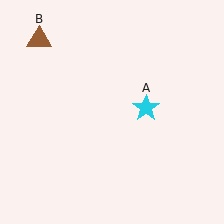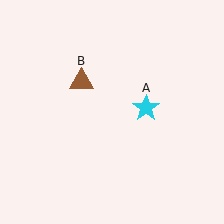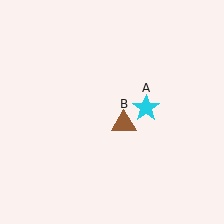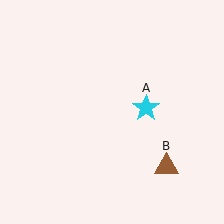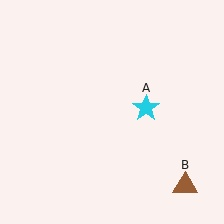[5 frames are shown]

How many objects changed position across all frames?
1 object changed position: brown triangle (object B).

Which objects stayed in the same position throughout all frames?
Cyan star (object A) remained stationary.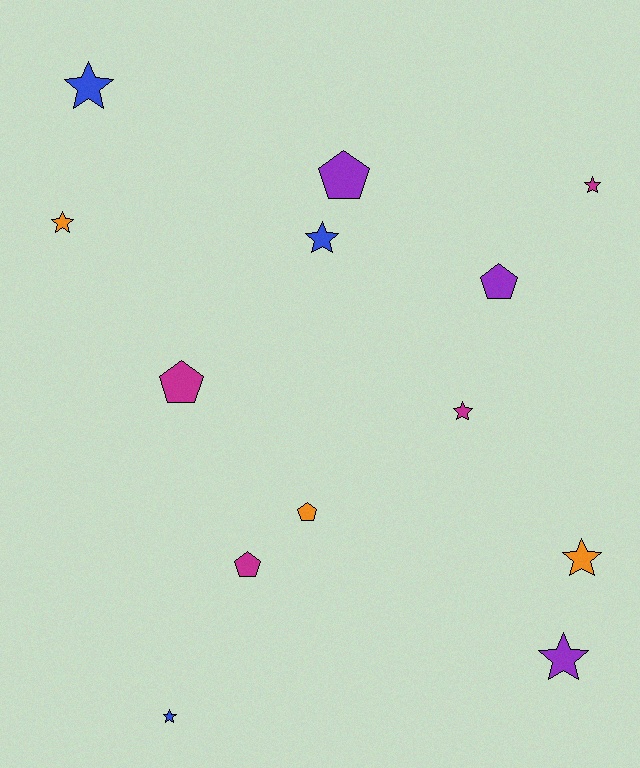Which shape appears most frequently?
Star, with 8 objects.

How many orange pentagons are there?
There is 1 orange pentagon.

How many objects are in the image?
There are 13 objects.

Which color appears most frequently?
Magenta, with 4 objects.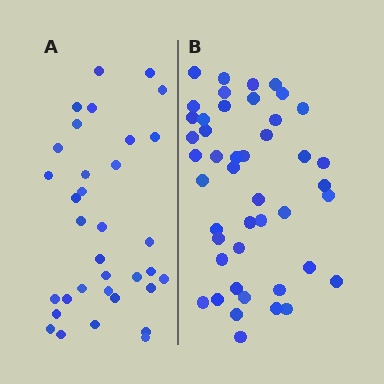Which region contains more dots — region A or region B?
Region B (the right region) has more dots.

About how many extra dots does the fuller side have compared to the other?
Region B has roughly 12 or so more dots than region A.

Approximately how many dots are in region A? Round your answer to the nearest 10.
About 30 dots. (The exact count is 34, which rounds to 30.)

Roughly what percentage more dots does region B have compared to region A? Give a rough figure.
About 30% more.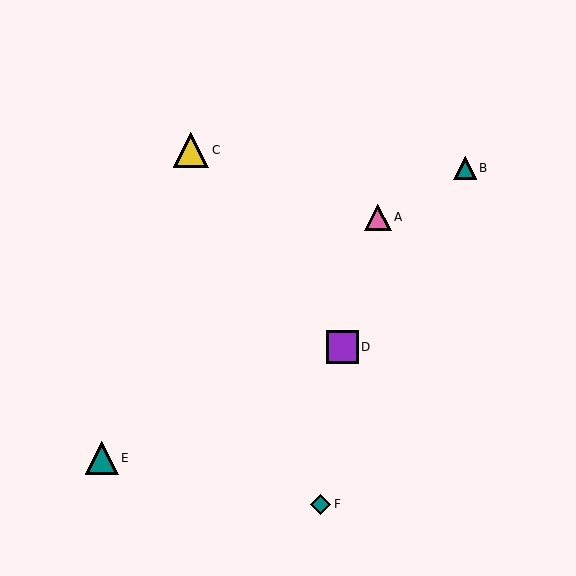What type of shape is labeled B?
Shape B is a teal triangle.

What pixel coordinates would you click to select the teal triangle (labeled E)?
Click at (102, 458) to select the teal triangle E.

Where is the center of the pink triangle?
The center of the pink triangle is at (378, 217).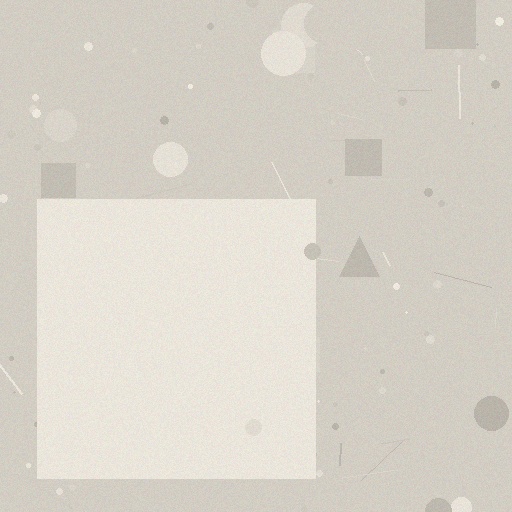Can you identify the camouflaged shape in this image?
The camouflaged shape is a square.